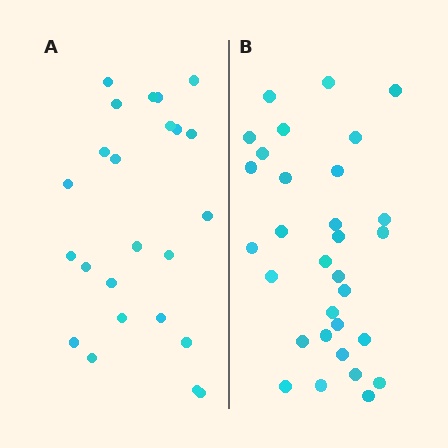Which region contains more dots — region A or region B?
Region B (the right region) has more dots.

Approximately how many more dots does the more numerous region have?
Region B has roughly 8 or so more dots than region A.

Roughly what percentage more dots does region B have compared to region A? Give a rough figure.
About 30% more.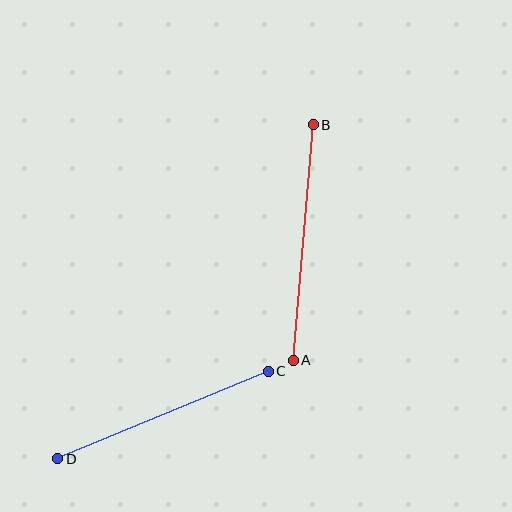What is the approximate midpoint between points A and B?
The midpoint is at approximately (303, 242) pixels.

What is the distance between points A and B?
The distance is approximately 236 pixels.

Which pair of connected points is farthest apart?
Points A and B are farthest apart.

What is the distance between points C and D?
The distance is approximately 227 pixels.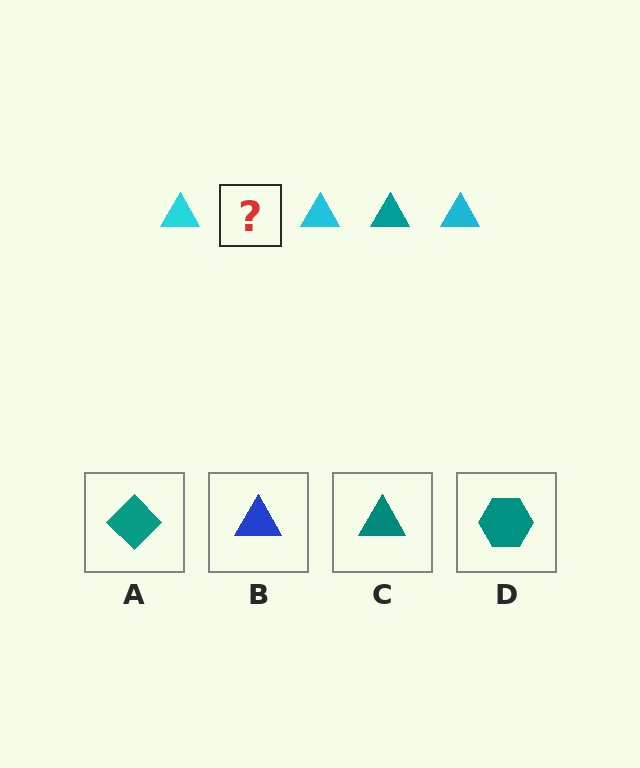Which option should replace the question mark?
Option C.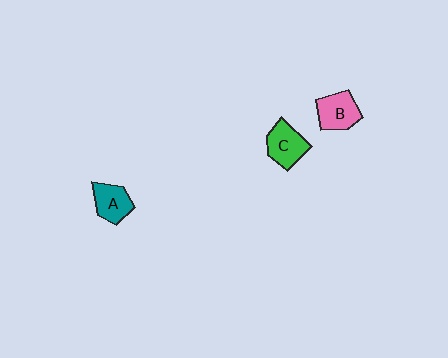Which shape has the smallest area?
Shape A (teal).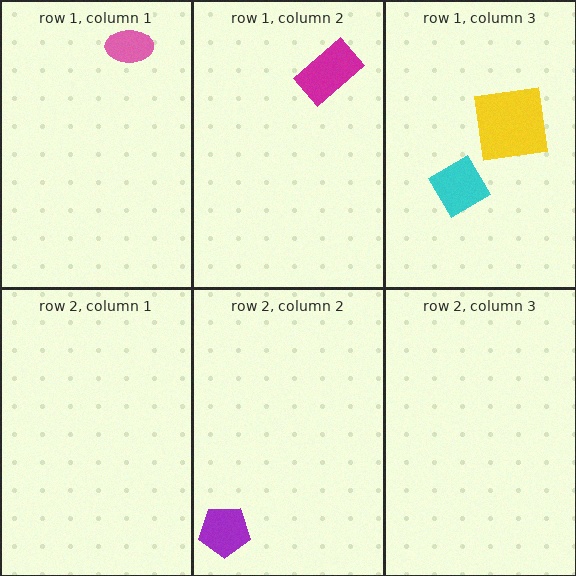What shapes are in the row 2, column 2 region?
The purple pentagon.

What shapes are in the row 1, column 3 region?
The yellow square, the cyan diamond.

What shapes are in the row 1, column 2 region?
The magenta rectangle.